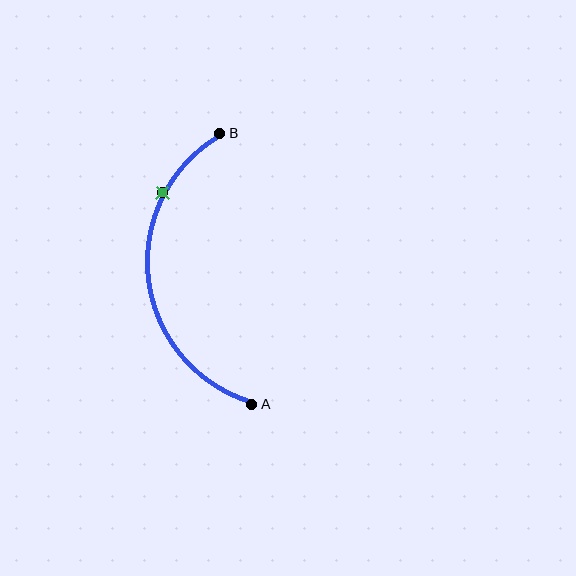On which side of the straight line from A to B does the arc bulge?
The arc bulges to the left of the straight line connecting A and B.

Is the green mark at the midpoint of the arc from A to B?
No. The green mark lies on the arc but is closer to endpoint B. The arc midpoint would be at the point on the curve equidistant along the arc from both A and B.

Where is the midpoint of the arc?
The arc midpoint is the point on the curve farthest from the straight line joining A and B. It sits to the left of that line.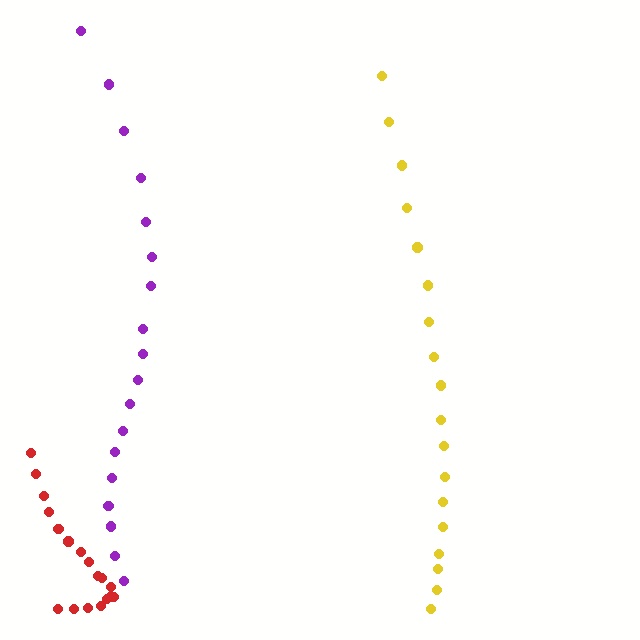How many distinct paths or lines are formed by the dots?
There are 3 distinct paths.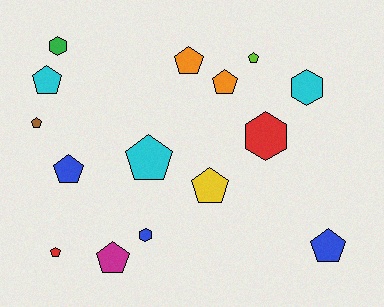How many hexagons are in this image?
There are 4 hexagons.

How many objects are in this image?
There are 15 objects.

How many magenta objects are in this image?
There is 1 magenta object.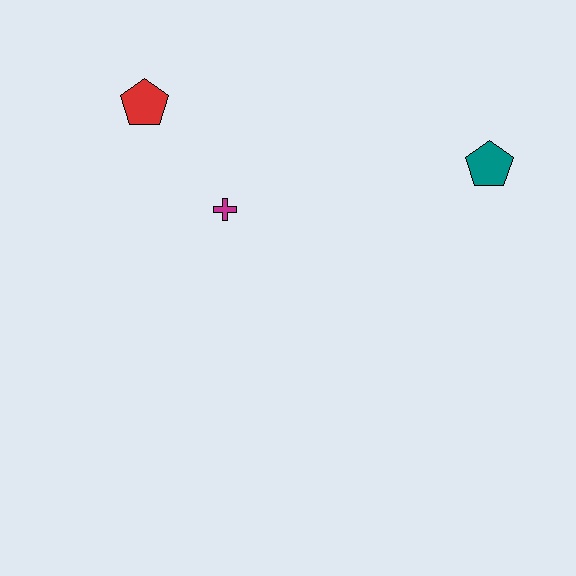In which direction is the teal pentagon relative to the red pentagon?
The teal pentagon is to the right of the red pentagon.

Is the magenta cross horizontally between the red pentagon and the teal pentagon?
Yes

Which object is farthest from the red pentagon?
The teal pentagon is farthest from the red pentagon.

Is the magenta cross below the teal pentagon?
Yes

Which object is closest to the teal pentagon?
The magenta cross is closest to the teal pentagon.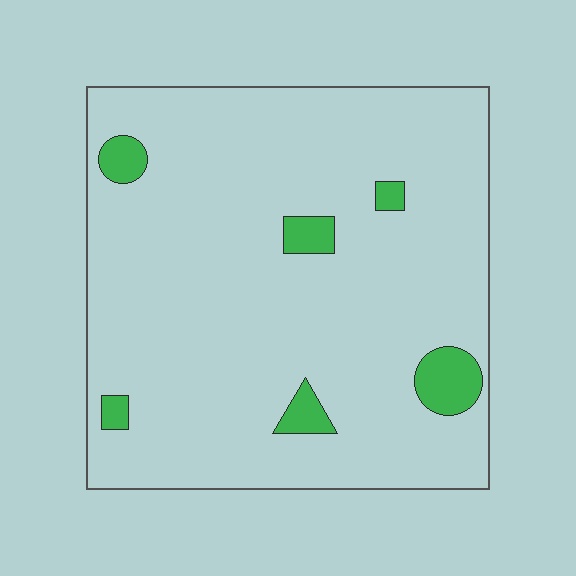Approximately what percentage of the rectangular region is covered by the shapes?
Approximately 5%.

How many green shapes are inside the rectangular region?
6.